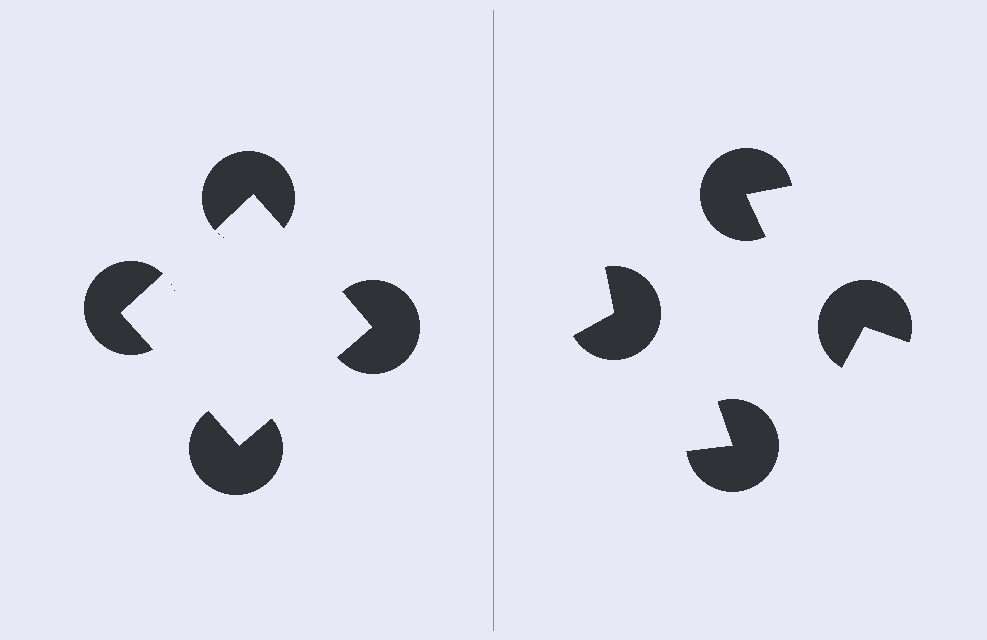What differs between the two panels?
The pac-man discs are positioned identically on both sides; only the wedge orientations differ. On the left they align to a square; on the right they are misaligned.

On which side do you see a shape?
An illusory square appears on the left side. On the right side the wedge cuts are rotated, so no coherent shape forms.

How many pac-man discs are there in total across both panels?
8 — 4 on each side.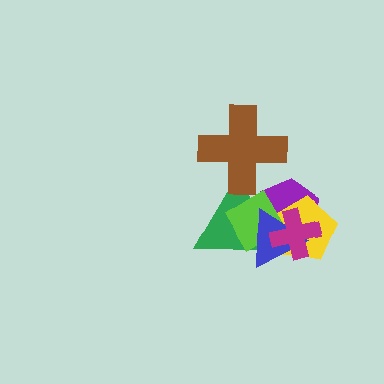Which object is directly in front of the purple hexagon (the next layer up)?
The yellow pentagon is directly in front of the purple hexagon.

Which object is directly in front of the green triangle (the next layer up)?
The lime diamond is directly in front of the green triangle.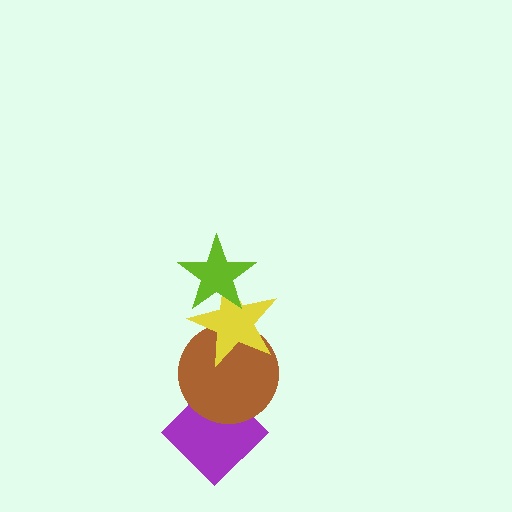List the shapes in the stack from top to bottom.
From top to bottom: the lime star, the yellow star, the brown circle, the purple diamond.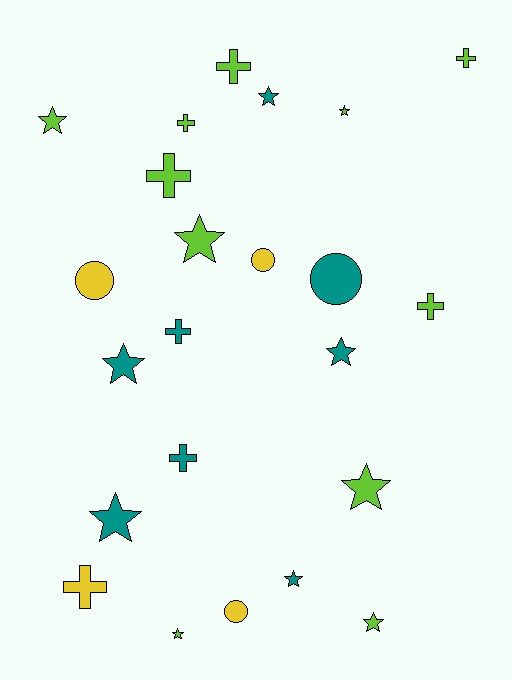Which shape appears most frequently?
Star, with 11 objects.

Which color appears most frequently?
Lime, with 11 objects.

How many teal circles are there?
There is 1 teal circle.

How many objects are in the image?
There are 23 objects.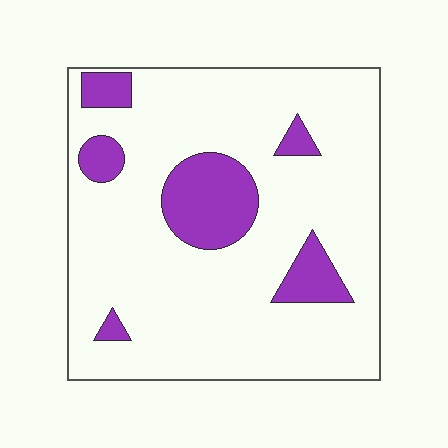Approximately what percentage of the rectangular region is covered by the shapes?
Approximately 15%.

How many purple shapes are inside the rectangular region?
6.